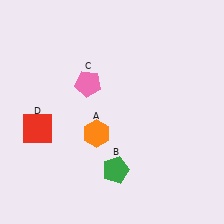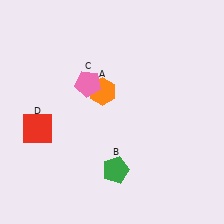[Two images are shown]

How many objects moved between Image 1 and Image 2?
1 object moved between the two images.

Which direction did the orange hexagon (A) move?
The orange hexagon (A) moved up.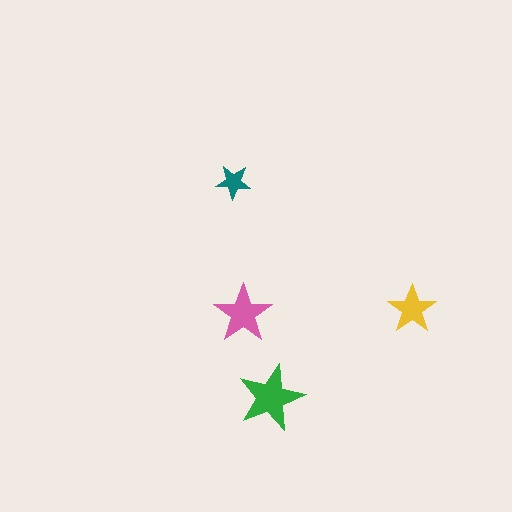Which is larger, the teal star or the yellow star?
The yellow one.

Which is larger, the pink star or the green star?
The green one.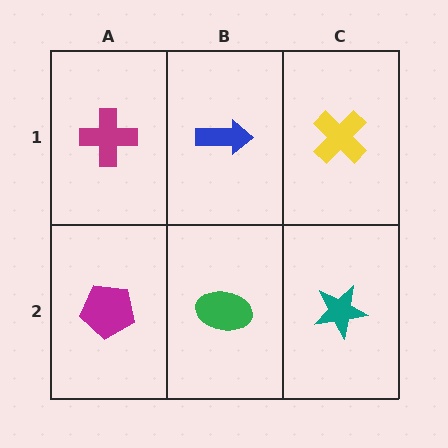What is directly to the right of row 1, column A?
A blue arrow.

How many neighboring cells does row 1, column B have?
3.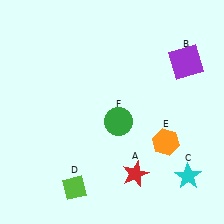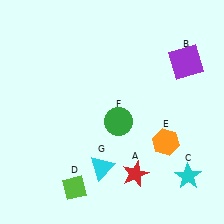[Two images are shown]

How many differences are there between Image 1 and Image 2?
There is 1 difference between the two images.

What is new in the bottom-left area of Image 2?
A cyan triangle (G) was added in the bottom-left area of Image 2.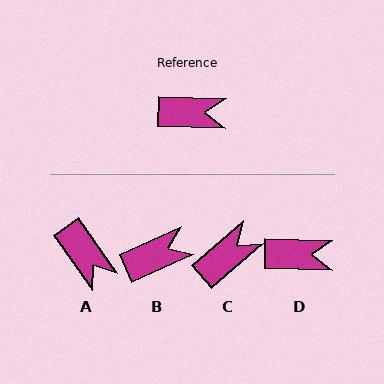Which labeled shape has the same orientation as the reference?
D.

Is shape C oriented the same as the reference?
No, it is off by about 42 degrees.